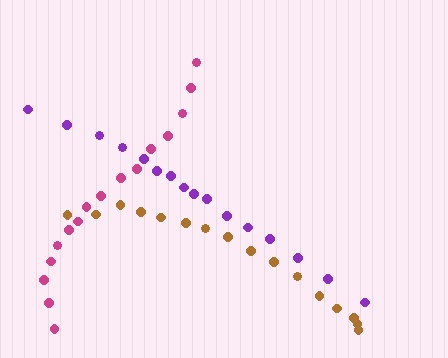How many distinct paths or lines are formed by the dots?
There are 3 distinct paths.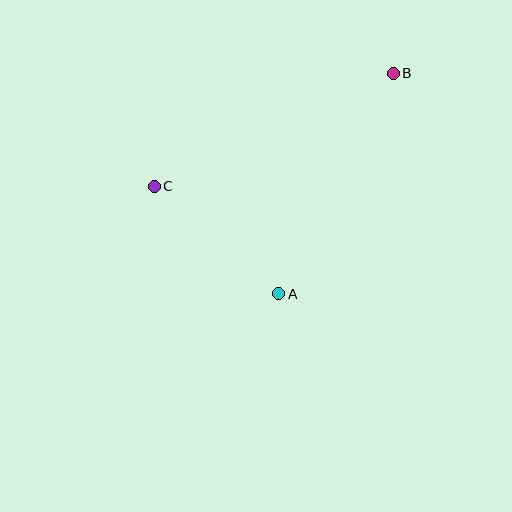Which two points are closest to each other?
Points A and C are closest to each other.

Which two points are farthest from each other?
Points B and C are farthest from each other.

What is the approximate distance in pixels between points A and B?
The distance between A and B is approximately 248 pixels.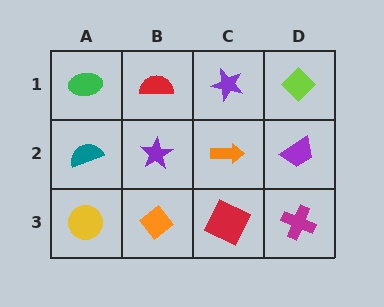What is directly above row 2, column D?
A lime diamond.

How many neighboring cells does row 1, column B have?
3.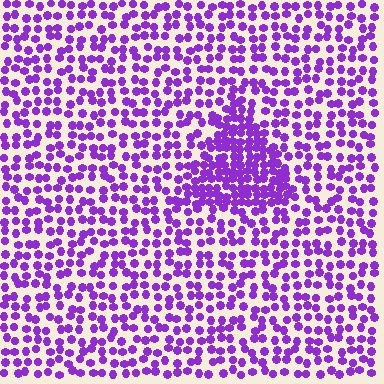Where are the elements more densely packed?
The elements are more densely packed inside the triangle boundary.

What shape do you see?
I see a triangle.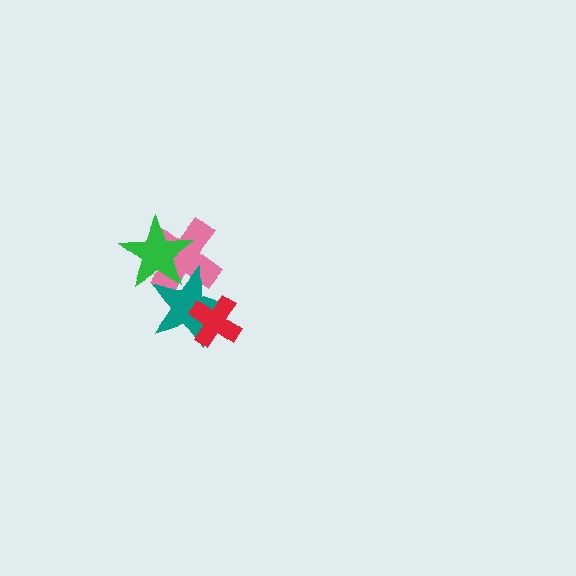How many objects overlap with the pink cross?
2 objects overlap with the pink cross.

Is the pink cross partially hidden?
Yes, it is partially covered by another shape.